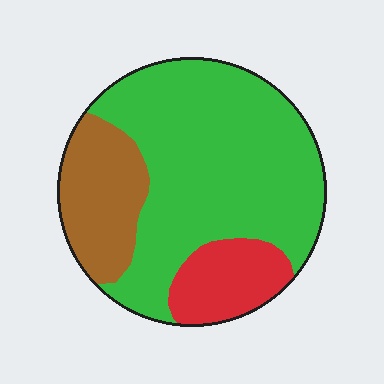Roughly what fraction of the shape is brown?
Brown takes up about one fifth (1/5) of the shape.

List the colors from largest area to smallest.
From largest to smallest: green, brown, red.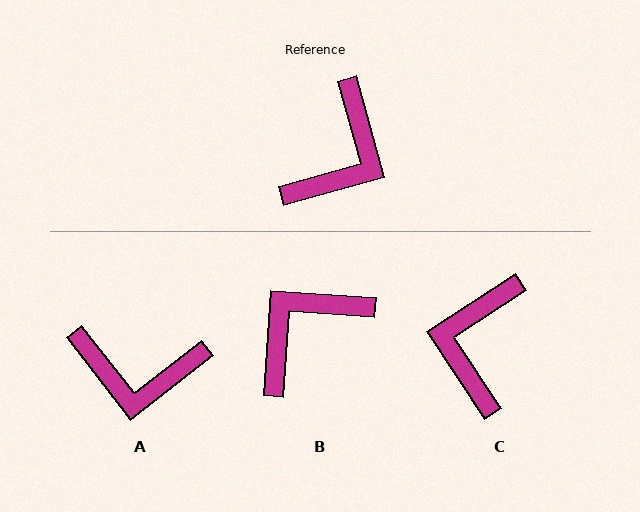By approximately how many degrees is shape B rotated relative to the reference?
Approximately 161 degrees counter-clockwise.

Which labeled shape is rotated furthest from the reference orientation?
C, about 162 degrees away.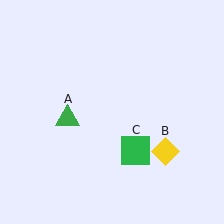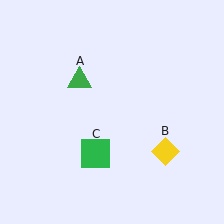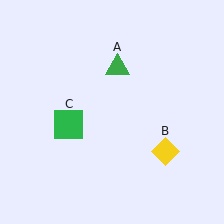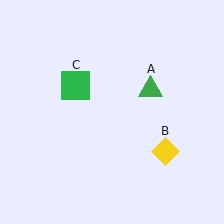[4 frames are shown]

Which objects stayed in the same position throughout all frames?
Yellow diamond (object B) remained stationary.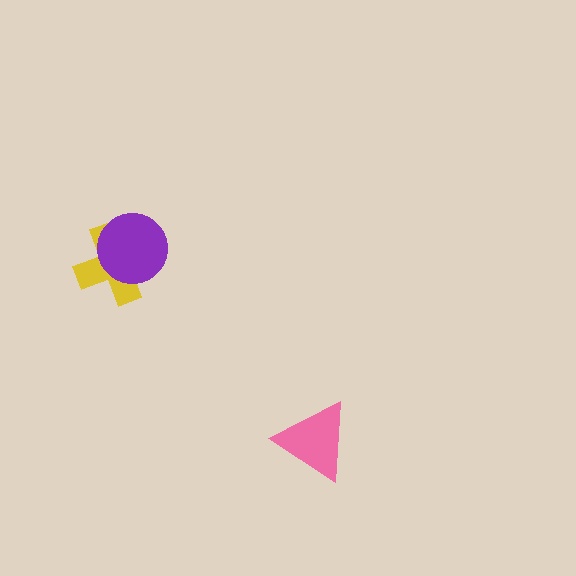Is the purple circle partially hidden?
No, no other shape covers it.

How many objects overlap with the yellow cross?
1 object overlaps with the yellow cross.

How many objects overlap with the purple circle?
1 object overlaps with the purple circle.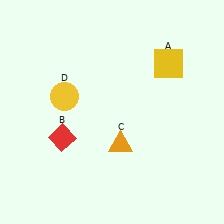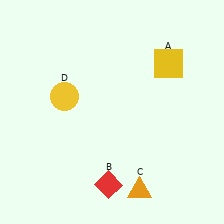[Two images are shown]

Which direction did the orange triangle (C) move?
The orange triangle (C) moved down.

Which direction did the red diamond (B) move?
The red diamond (B) moved down.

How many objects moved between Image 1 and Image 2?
2 objects moved between the two images.